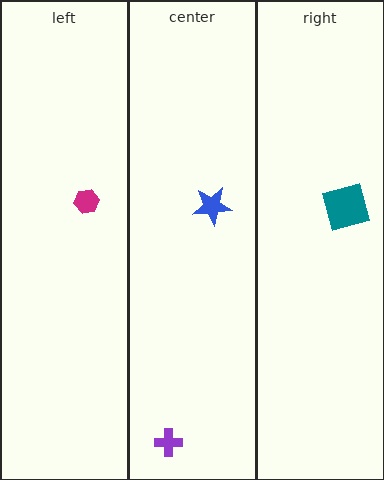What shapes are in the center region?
The purple cross, the blue star.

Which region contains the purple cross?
The center region.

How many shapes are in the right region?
1.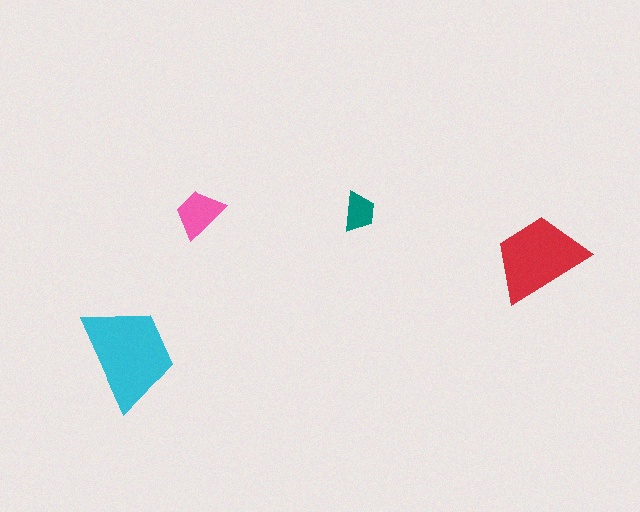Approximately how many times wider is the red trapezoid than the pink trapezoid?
About 2 times wider.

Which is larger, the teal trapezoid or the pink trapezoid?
The pink one.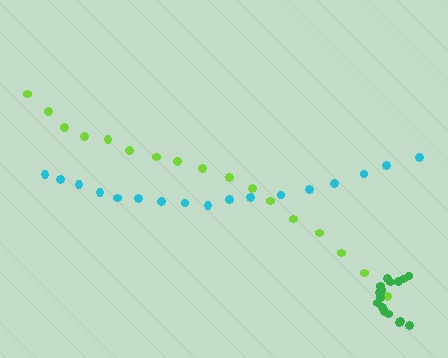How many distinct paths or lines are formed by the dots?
There are 3 distinct paths.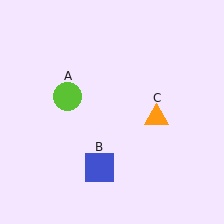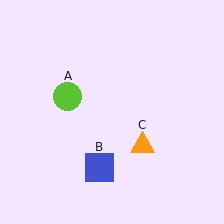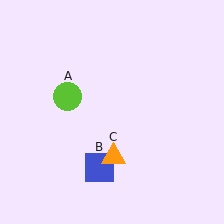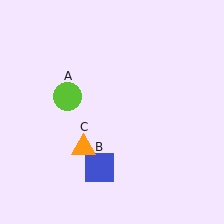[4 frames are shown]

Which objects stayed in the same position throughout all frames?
Lime circle (object A) and blue square (object B) remained stationary.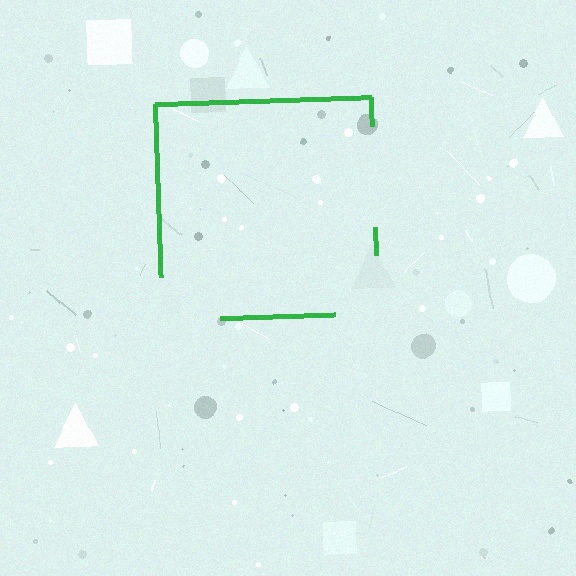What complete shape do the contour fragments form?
The contour fragments form a square.